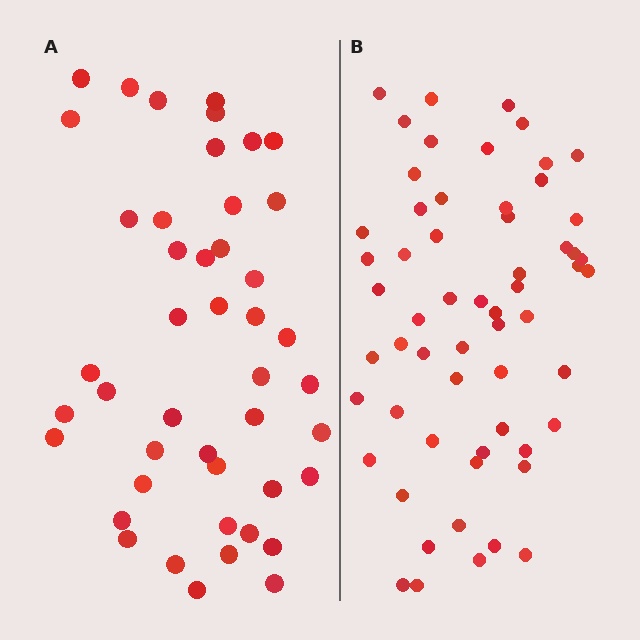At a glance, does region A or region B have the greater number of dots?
Region B (the right region) has more dots.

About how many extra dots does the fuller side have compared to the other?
Region B has approximately 15 more dots than region A.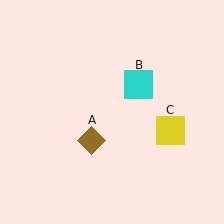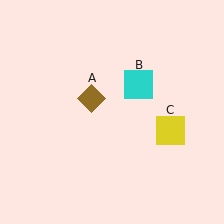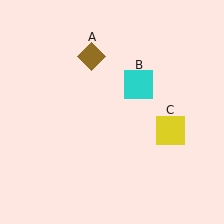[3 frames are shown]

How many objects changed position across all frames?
1 object changed position: brown diamond (object A).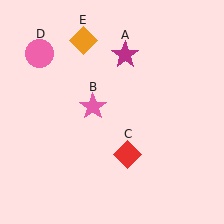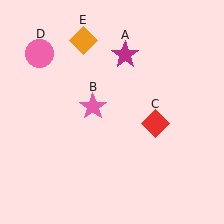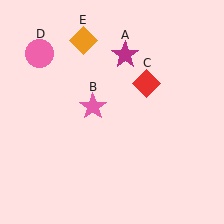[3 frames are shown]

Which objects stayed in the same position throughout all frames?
Magenta star (object A) and pink star (object B) and pink circle (object D) and orange diamond (object E) remained stationary.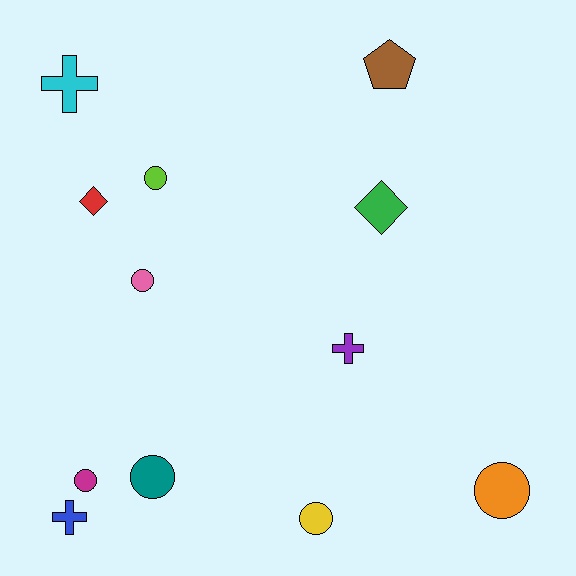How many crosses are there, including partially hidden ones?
There are 3 crosses.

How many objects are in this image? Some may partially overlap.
There are 12 objects.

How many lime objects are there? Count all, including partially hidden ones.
There is 1 lime object.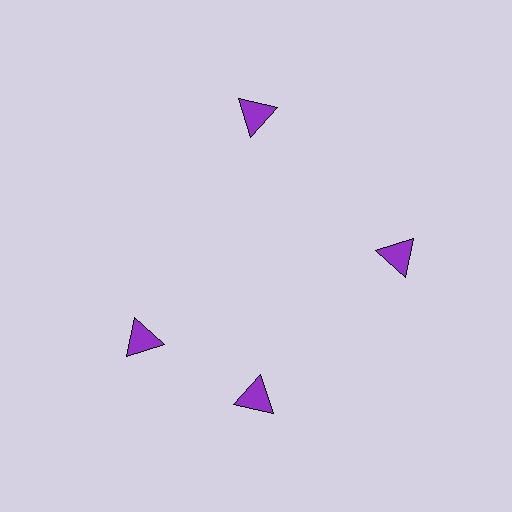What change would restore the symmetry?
The symmetry would be restored by rotating it back into even spacing with its neighbors so that all 4 triangles sit at equal angles and equal distance from the center.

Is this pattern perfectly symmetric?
No. The 4 purple triangles are arranged in a ring, but one element near the 9 o'clock position is rotated out of alignment along the ring, breaking the 4-fold rotational symmetry.